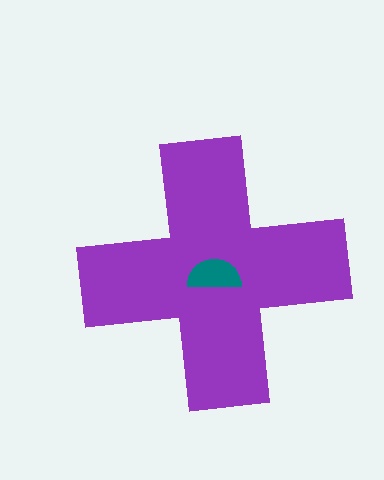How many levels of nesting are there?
2.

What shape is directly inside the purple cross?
The teal semicircle.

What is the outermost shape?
The purple cross.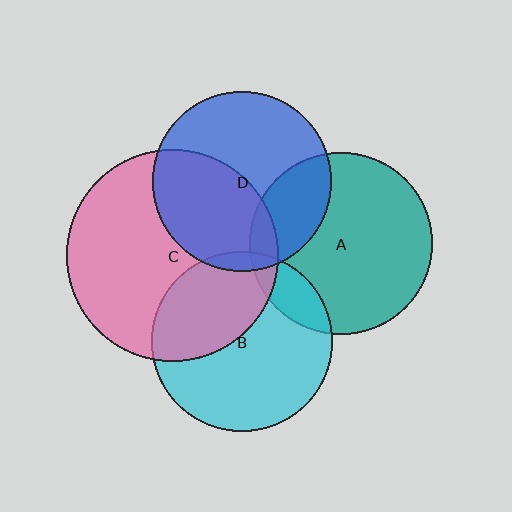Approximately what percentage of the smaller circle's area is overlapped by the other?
Approximately 25%.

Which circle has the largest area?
Circle C (pink).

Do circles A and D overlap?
Yes.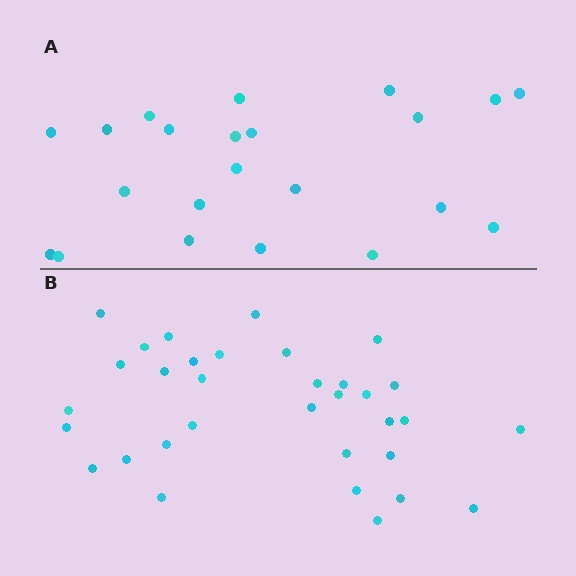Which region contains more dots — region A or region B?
Region B (the bottom region) has more dots.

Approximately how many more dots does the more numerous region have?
Region B has roughly 12 or so more dots than region A.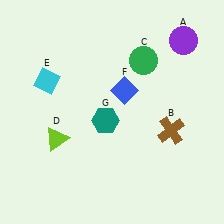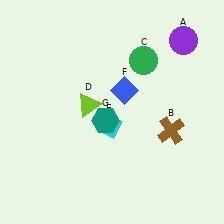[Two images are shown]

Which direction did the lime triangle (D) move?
The lime triangle (D) moved up.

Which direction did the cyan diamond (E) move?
The cyan diamond (E) moved right.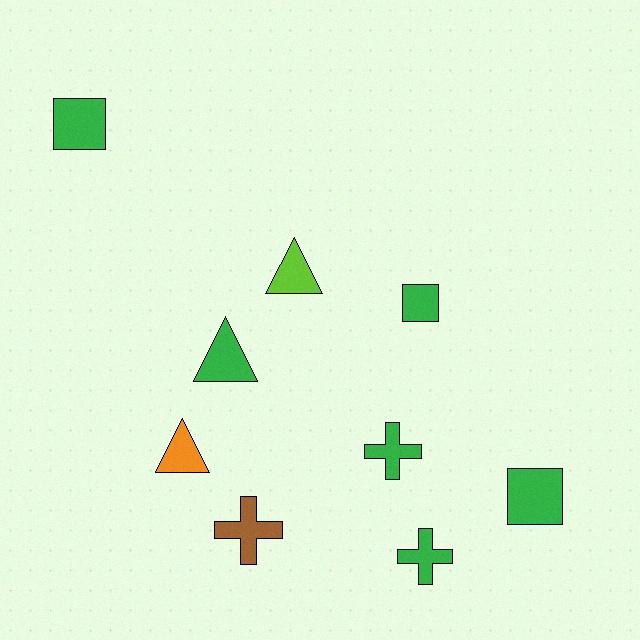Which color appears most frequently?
Green, with 6 objects.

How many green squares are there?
There are 3 green squares.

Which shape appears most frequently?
Cross, with 3 objects.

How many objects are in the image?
There are 9 objects.